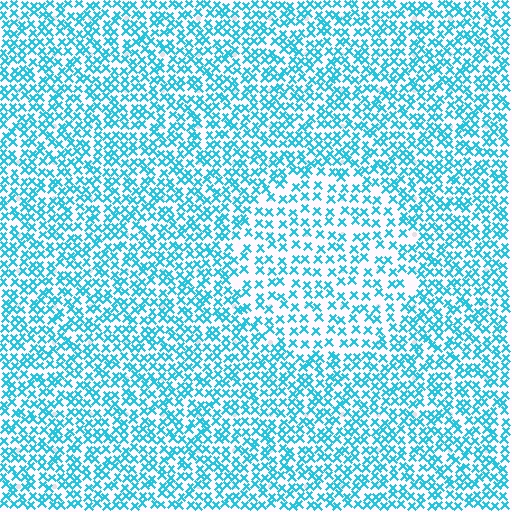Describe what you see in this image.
The image contains small cyan elements arranged at two different densities. A circle-shaped region is visible where the elements are less densely packed than the surrounding area.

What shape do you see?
I see a circle.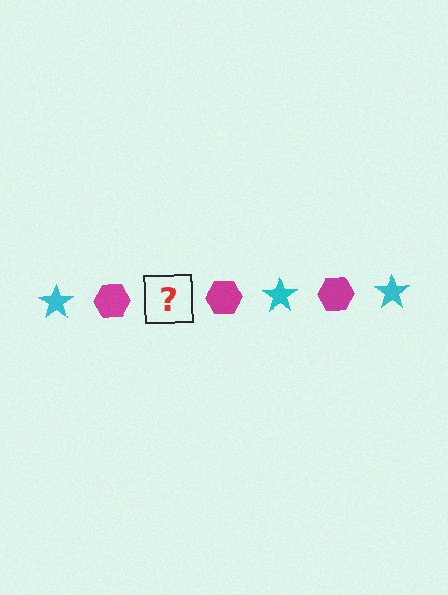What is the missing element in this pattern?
The missing element is a cyan star.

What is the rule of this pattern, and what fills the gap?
The rule is that the pattern alternates between cyan star and magenta hexagon. The gap should be filled with a cyan star.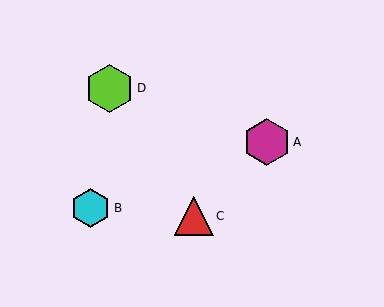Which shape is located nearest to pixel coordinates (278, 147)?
The magenta hexagon (labeled A) at (267, 142) is nearest to that location.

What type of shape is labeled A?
Shape A is a magenta hexagon.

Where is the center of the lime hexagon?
The center of the lime hexagon is at (110, 88).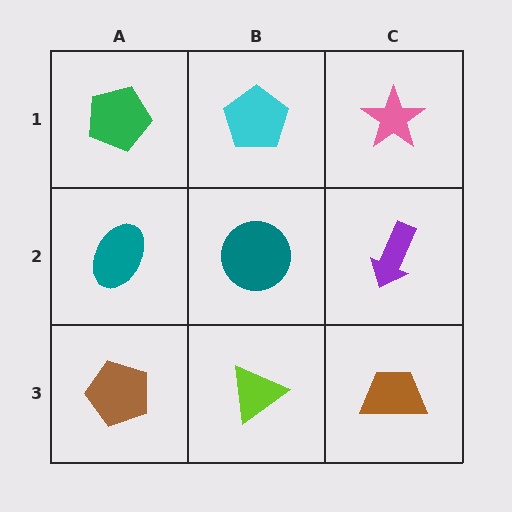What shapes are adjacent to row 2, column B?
A cyan pentagon (row 1, column B), a lime triangle (row 3, column B), a teal ellipse (row 2, column A), a purple arrow (row 2, column C).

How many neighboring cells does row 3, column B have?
3.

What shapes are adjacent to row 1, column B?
A teal circle (row 2, column B), a green pentagon (row 1, column A), a pink star (row 1, column C).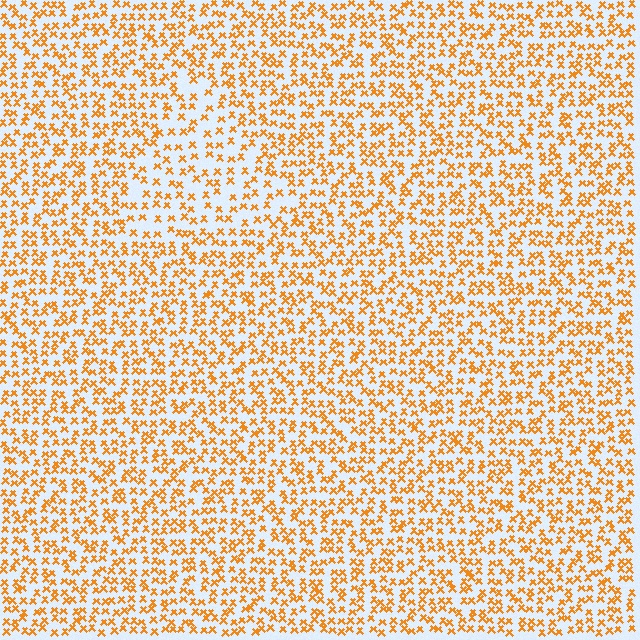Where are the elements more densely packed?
The elements are more densely packed outside the triangle boundary.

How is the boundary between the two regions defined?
The boundary is defined by a change in element density (approximately 1.6x ratio). All elements are the same color, size, and shape.